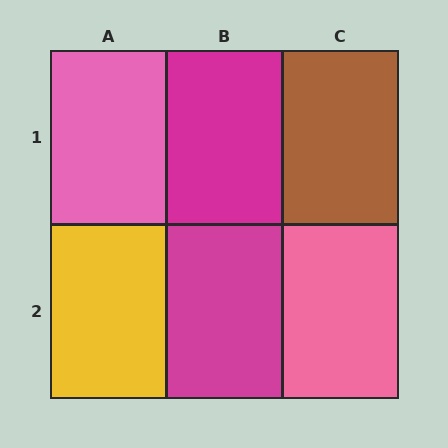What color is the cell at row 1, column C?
Brown.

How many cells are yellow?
1 cell is yellow.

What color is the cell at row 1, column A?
Pink.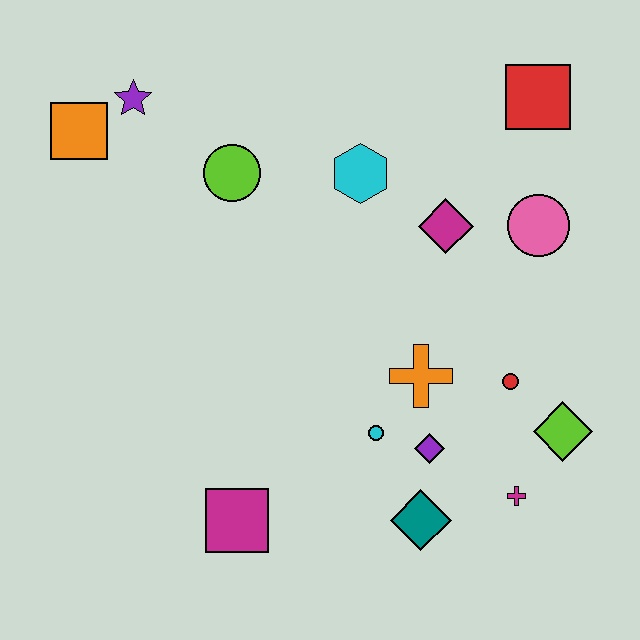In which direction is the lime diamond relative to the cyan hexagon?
The lime diamond is below the cyan hexagon.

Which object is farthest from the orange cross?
The orange square is farthest from the orange cross.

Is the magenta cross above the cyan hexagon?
No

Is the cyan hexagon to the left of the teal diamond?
Yes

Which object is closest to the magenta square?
The cyan circle is closest to the magenta square.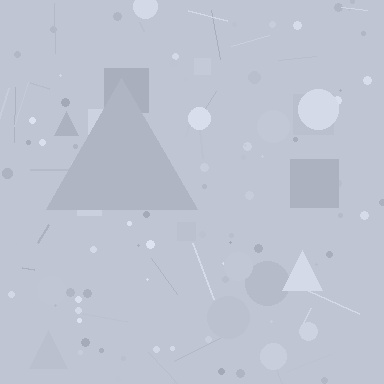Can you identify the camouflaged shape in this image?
The camouflaged shape is a triangle.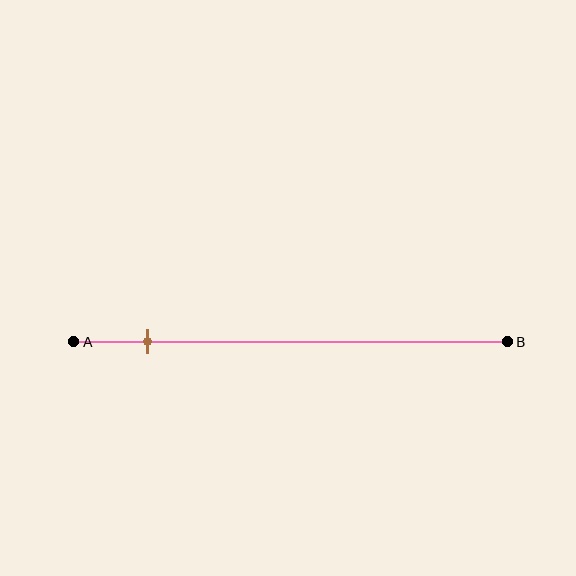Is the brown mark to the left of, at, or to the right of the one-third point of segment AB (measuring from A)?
The brown mark is to the left of the one-third point of segment AB.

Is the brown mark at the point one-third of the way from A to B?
No, the mark is at about 15% from A, not at the 33% one-third point.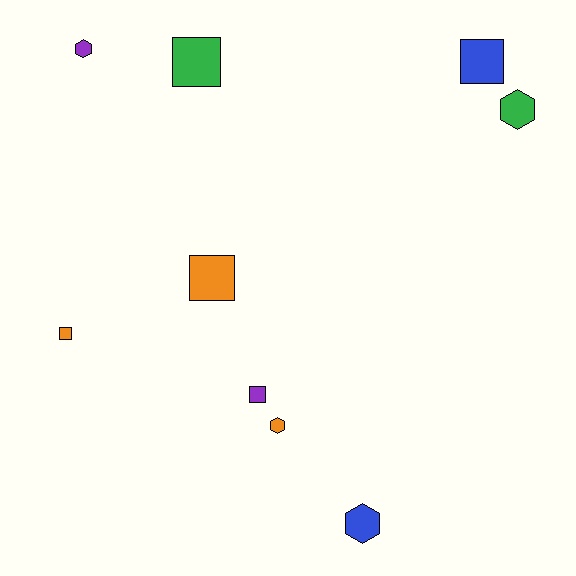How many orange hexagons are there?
There is 1 orange hexagon.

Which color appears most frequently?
Orange, with 3 objects.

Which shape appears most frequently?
Square, with 5 objects.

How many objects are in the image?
There are 9 objects.